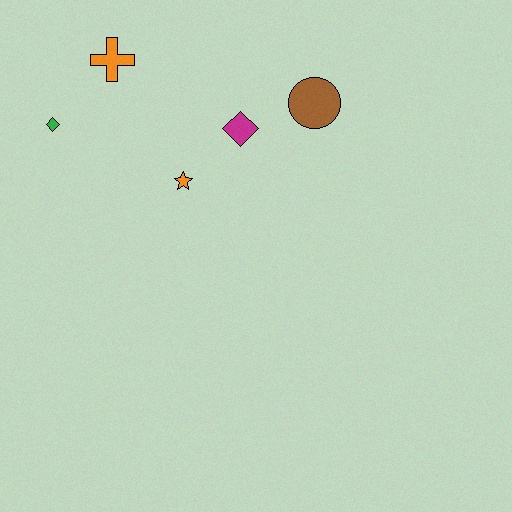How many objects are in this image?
There are 5 objects.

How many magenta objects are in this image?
There is 1 magenta object.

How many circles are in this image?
There is 1 circle.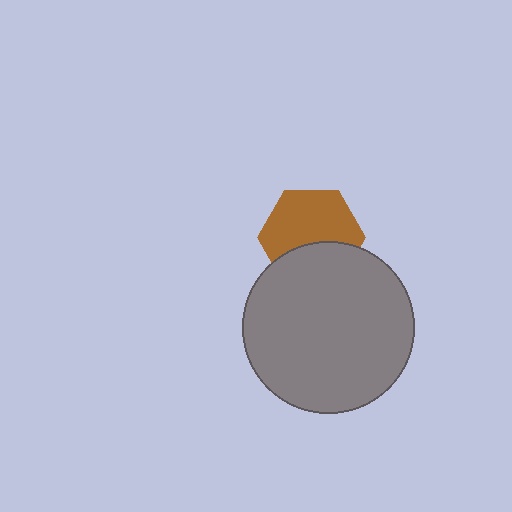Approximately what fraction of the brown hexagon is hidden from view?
Roughly 38% of the brown hexagon is hidden behind the gray circle.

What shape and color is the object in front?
The object in front is a gray circle.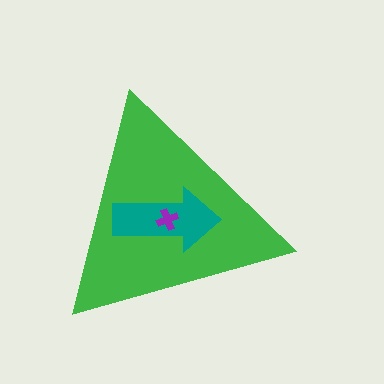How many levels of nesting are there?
3.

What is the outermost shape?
The green triangle.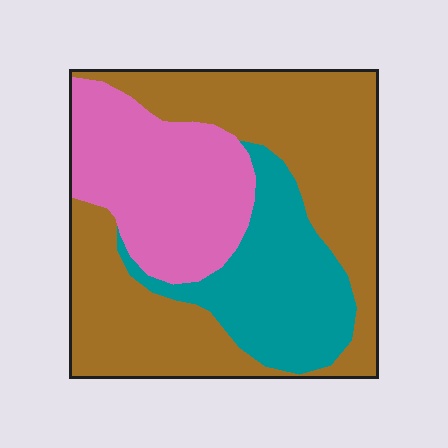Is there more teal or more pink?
Pink.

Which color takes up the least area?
Teal, at roughly 25%.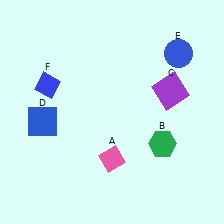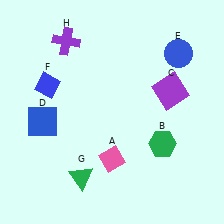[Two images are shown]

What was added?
A green triangle (G), a purple cross (H) were added in Image 2.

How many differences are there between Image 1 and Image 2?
There are 2 differences between the two images.